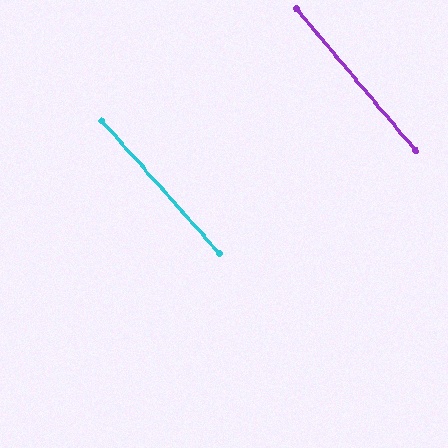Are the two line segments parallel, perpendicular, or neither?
Parallel — their directions differ by only 1.5°.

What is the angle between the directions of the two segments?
Approximately 2 degrees.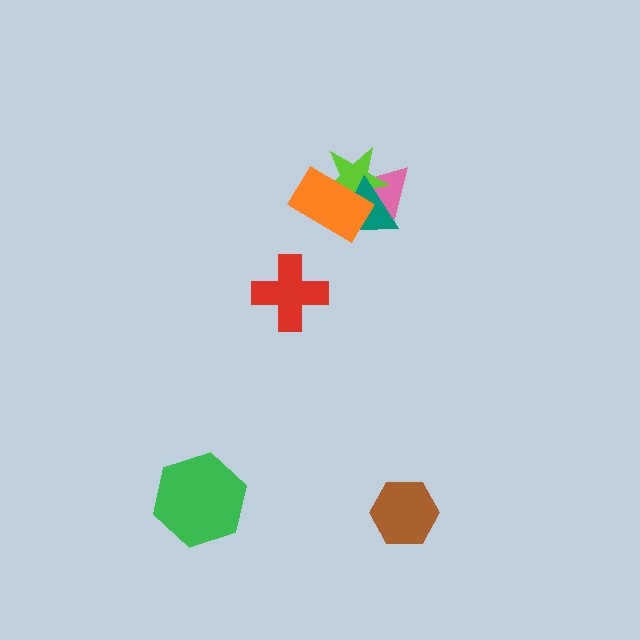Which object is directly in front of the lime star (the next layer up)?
The teal triangle is directly in front of the lime star.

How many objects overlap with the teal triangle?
3 objects overlap with the teal triangle.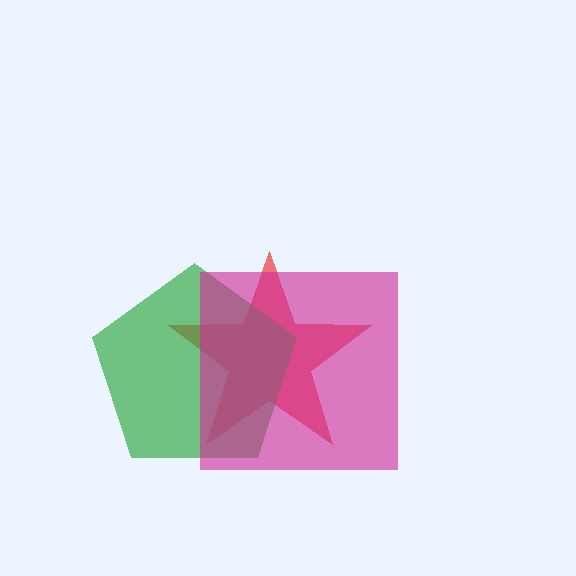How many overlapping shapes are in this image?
There are 3 overlapping shapes in the image.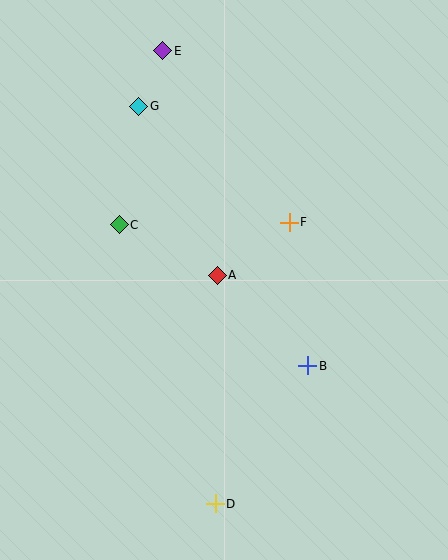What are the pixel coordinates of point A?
Point A is at (217, 275).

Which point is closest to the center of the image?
Point A at (217, 275) is closest to the center.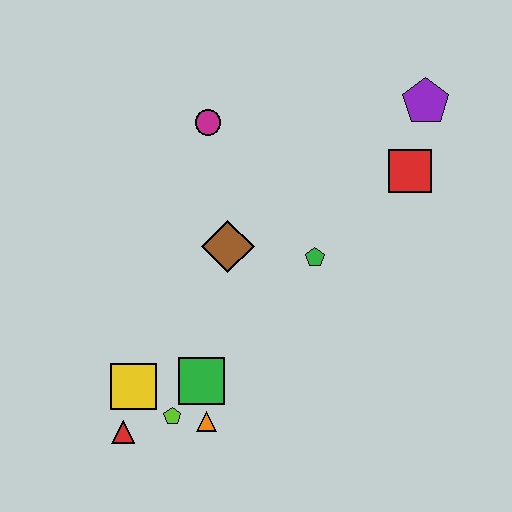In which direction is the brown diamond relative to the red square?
The brown diamond is to the left of the red square.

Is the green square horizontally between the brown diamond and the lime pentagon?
Yes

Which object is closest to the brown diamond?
The green pentagon is closest to the brown diamond.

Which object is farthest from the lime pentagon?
The purple pentagon is farthest from the lime pentagon.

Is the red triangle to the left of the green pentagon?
Yes